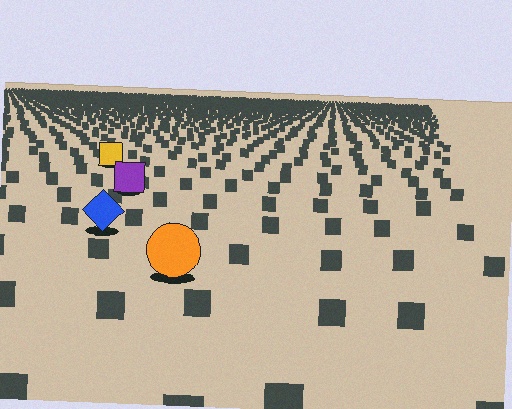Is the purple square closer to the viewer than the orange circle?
No. The orange circle is closer — you can tell from the texture gradient: the ground texture is coarser near it.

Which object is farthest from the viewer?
The yellow square is farthest from the viewer. It appears smaller and the ground texture around it is denser.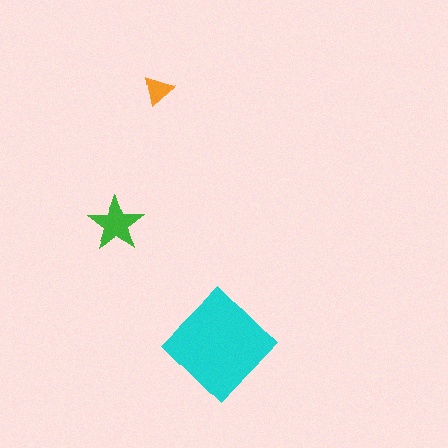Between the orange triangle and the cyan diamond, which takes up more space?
The cyan diamond.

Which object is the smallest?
The orange triangle.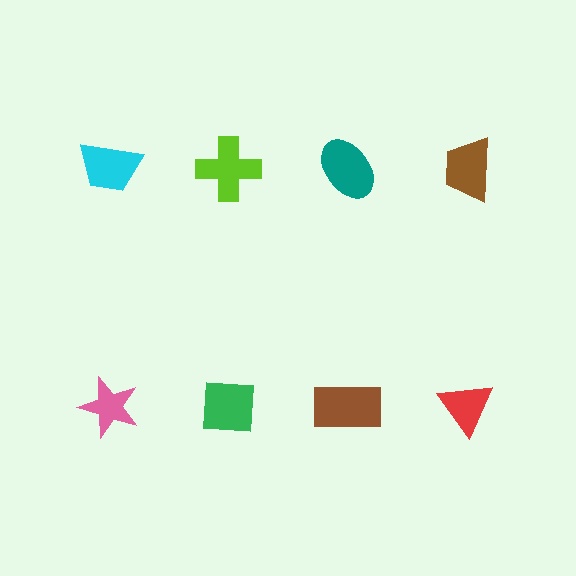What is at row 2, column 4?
A red triangle.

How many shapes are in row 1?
4 shapes.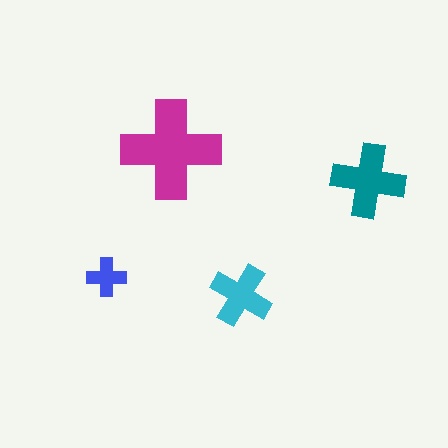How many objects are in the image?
There are 4 objects in the image.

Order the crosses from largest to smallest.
the magenta one, the teal one, the cyan one, the blue one.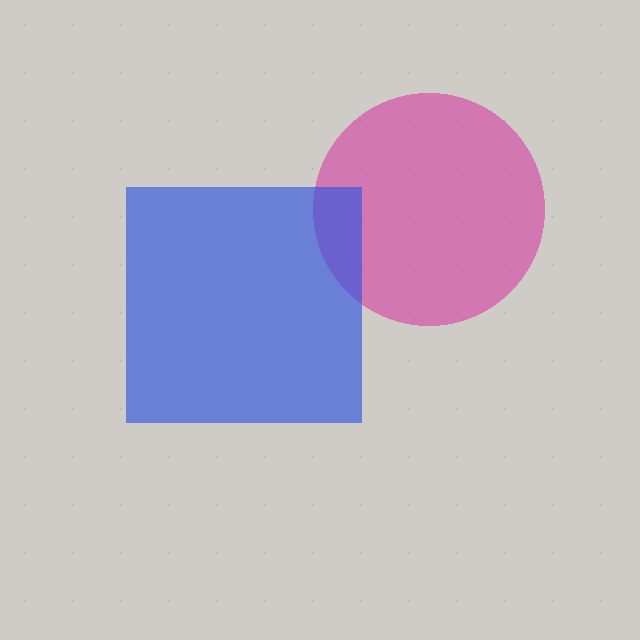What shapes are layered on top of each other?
The layered shapes are: a magenta circle, a blue square.